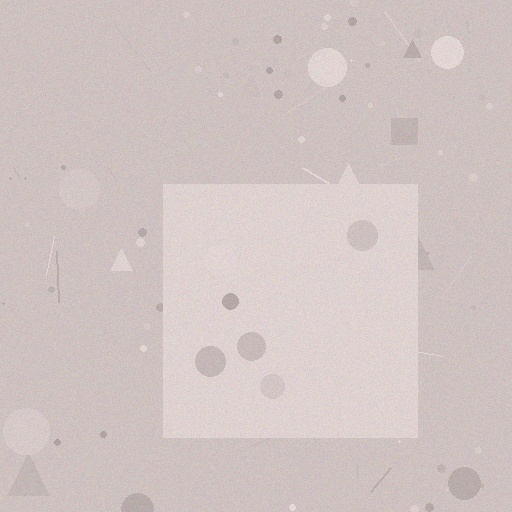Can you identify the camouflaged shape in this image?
The camouflaged shape is a square.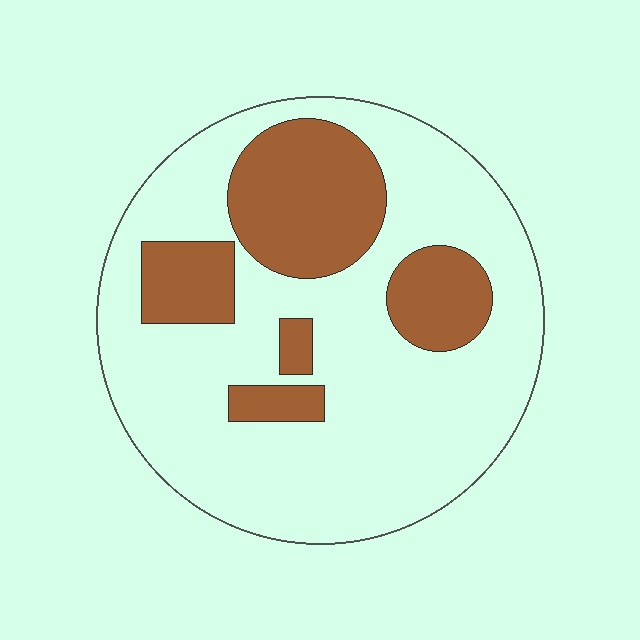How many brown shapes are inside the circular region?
5.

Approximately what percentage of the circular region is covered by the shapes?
Approximately 25%.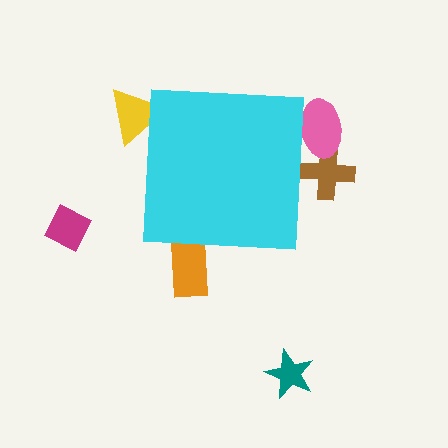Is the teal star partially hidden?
No, the teal star is fully visible.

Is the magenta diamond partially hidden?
No, the magenta diamond is fully visible.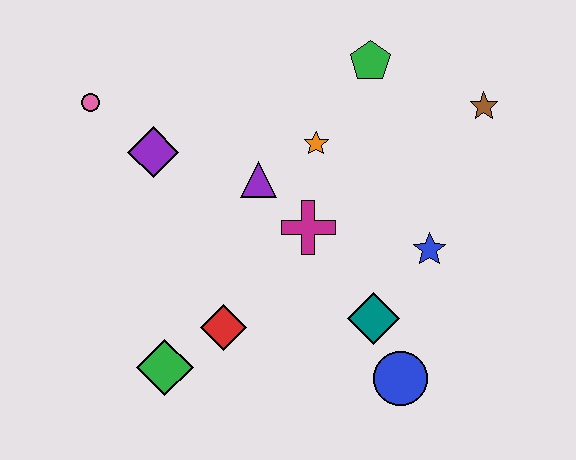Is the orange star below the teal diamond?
No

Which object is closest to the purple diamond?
The pink circle is closest to the purple diamond.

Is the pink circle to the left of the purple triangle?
Yes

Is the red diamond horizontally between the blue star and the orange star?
No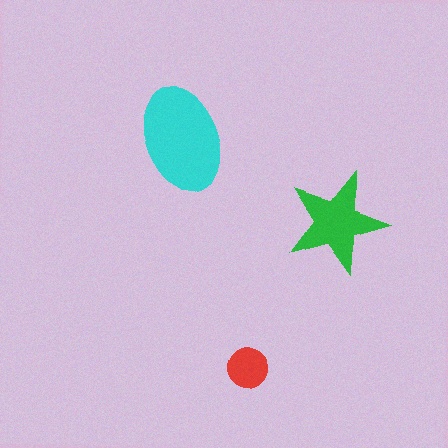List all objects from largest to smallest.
The cyan ellipse, the green star, the red circle.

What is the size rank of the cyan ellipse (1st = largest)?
1st.